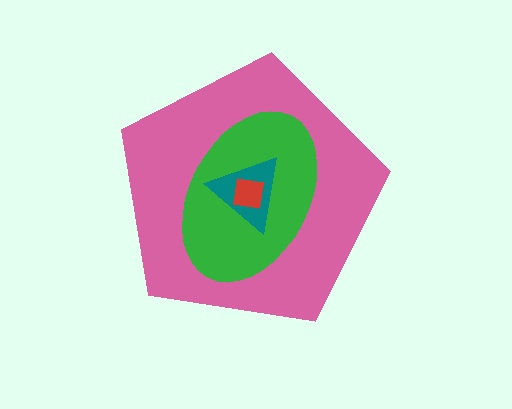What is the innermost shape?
The red square.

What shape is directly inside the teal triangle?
The red square.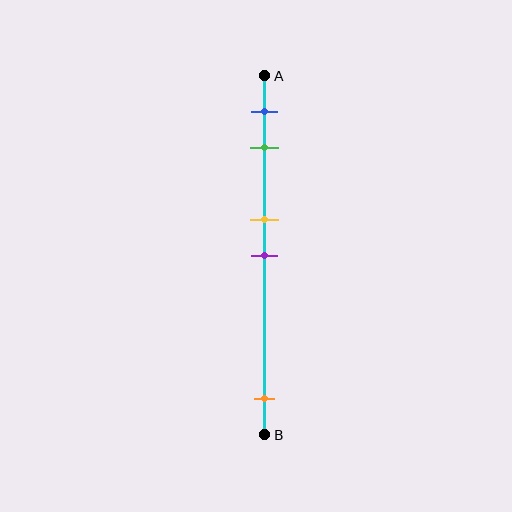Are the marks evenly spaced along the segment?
No, the marks are not evenly spaced.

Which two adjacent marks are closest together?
The yellow and purple marks are the closest adjacent pair.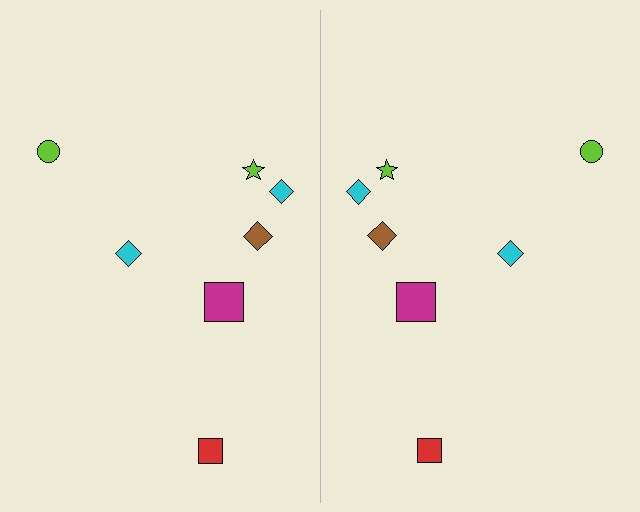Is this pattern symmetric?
Yes, this pattern has bilateral (reflection) symmetry.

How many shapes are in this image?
There are 14 shapes in this image.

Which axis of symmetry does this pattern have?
The pattern has a vertical axis of symmetry running through the center of the image.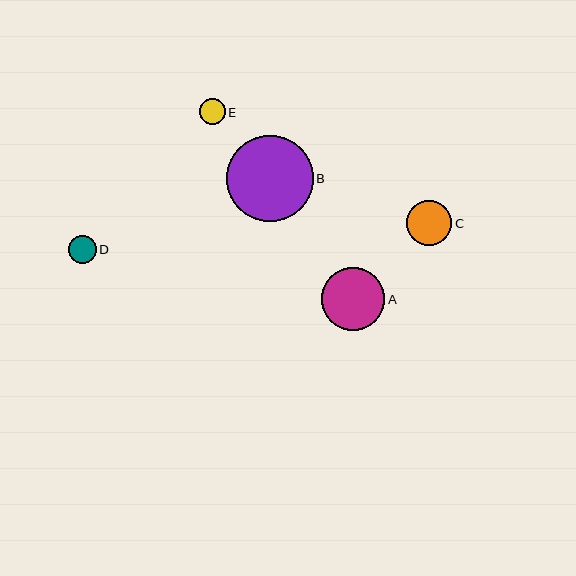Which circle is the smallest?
Circle E is the smallest with a size of approximately 26 pixels.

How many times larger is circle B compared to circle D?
Circle B is approximately 3.1 times the size of circle D.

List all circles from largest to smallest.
From largest to smallest: B, A, C, D, E.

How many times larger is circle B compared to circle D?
Circle B is approximately 3.1 times the size of circle D.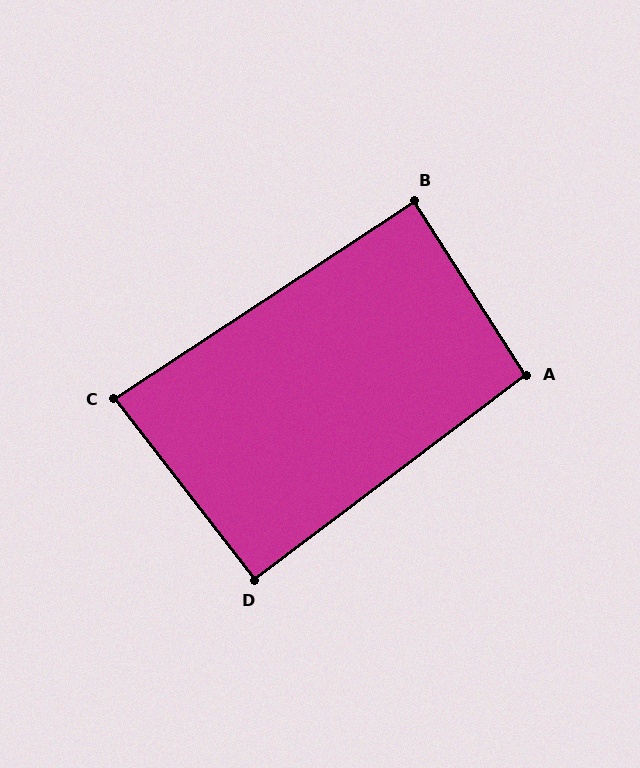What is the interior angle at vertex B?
Approximately 89 degrees (approximately right).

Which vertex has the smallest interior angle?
C, at approximately 86 degrees.